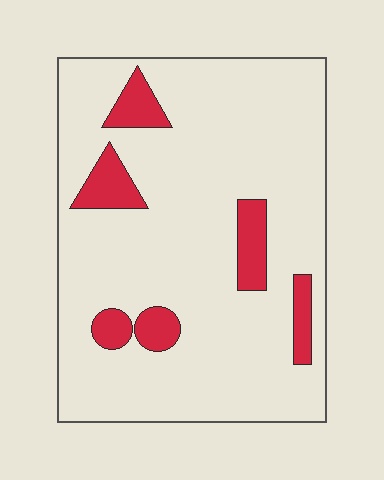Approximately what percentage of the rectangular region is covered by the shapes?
Approximately 15%.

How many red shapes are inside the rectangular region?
6.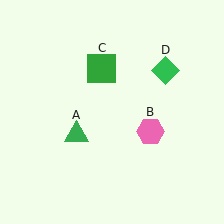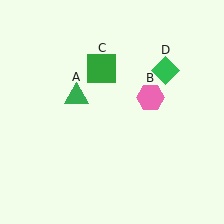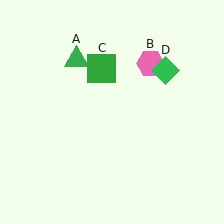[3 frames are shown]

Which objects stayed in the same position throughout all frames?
Green square (object C) and green diamond (object D) remained stationary.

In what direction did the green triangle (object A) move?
The green triangle (object A) moved up.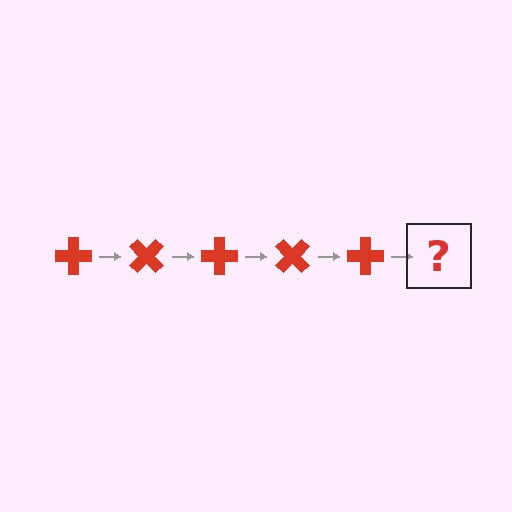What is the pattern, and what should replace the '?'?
The pattern is that the cross rotates 45 degrees each step. The '?' should be a red cross rotated 225 degrees.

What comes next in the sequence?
The next element should be a red cross rotated 225 degrees.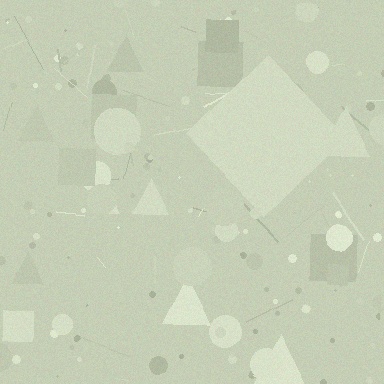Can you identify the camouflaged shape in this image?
The camouflaged shape is a diamond.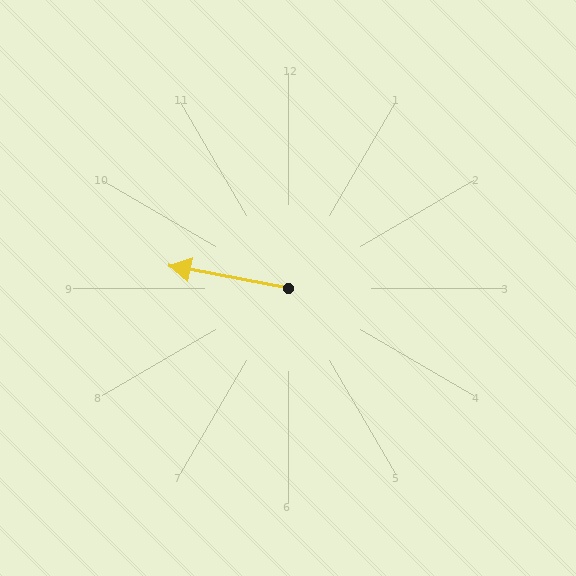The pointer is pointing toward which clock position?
Roughly 9 o'clock.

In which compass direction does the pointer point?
West.